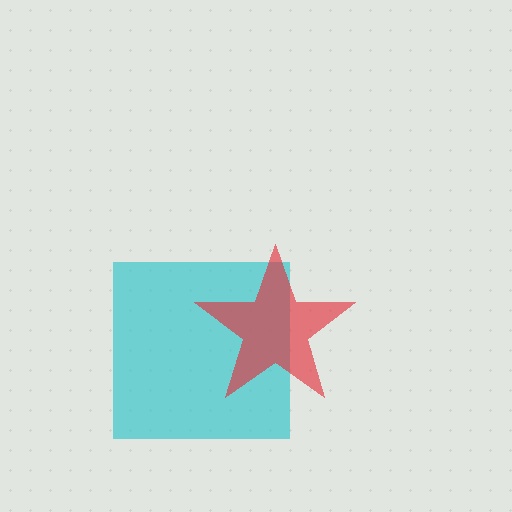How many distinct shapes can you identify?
There are 2 distinct shapes: a cyan square, a red star.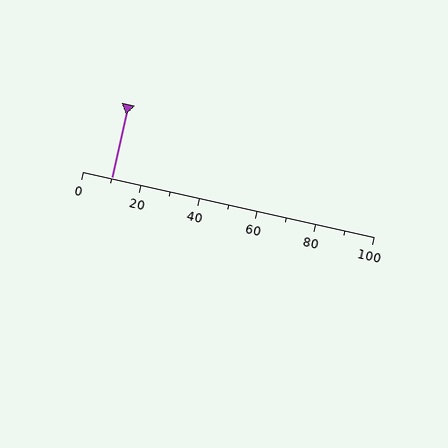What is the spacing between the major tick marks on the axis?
The major ticks are spaced 20 apart.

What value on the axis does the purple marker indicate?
The marker indicates approximately 10.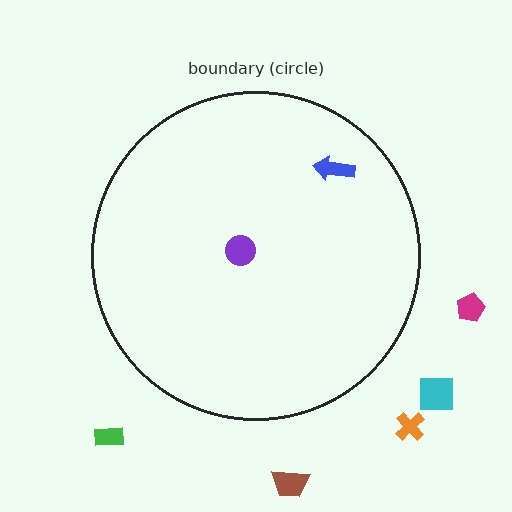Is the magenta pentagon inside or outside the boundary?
Outside.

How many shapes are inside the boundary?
2 inside, 5 outside.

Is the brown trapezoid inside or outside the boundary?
Outside.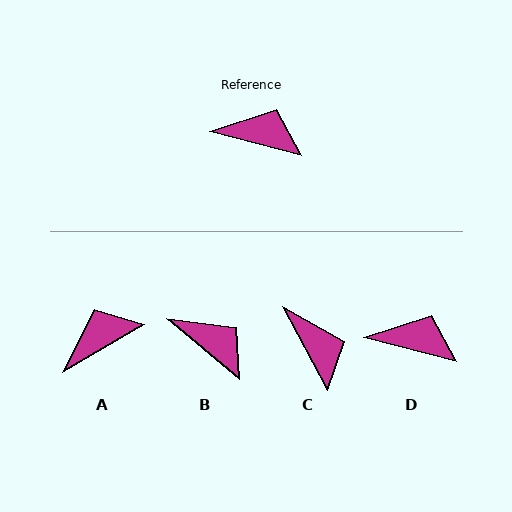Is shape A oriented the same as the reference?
No, it is off by about 45 degrees.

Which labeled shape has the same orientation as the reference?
D.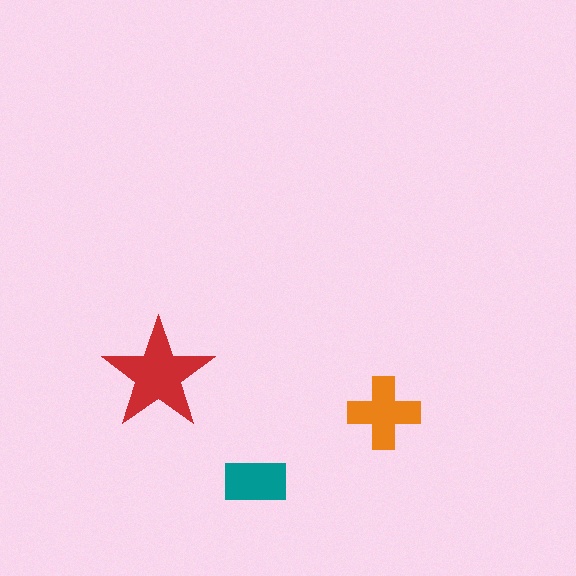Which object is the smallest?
The teal rectangle.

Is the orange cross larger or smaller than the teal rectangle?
Larger.